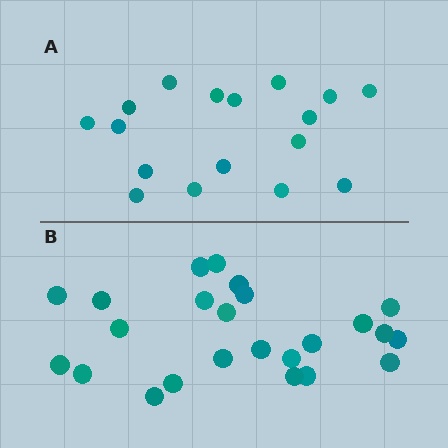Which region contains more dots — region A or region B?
Region B (the bottom region) has more dots.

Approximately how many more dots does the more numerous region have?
Region B has roughly 8 or so more dots than region A.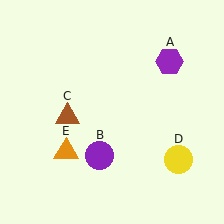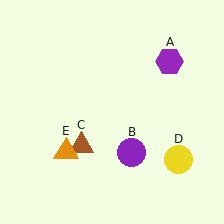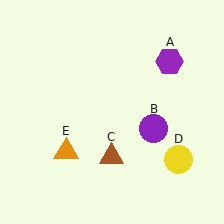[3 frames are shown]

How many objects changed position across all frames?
2 objects changed position: purple circle (object B), brown triangle (object C).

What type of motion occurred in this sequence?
The purple circle (object B), brown triangle (object C) rotated counterclockwise around the center of the scene.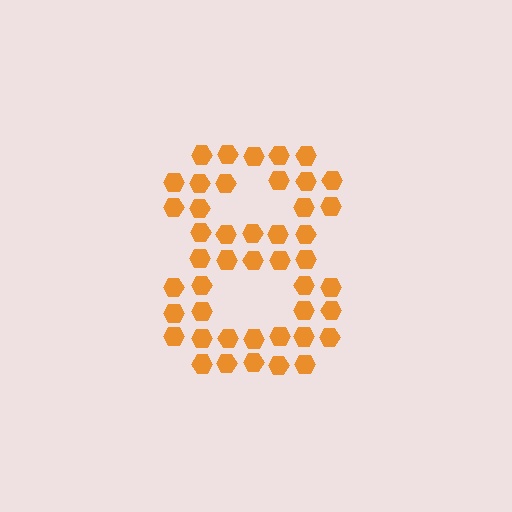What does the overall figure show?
The overall figure shows the digit 8.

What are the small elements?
The small elements are hexagons.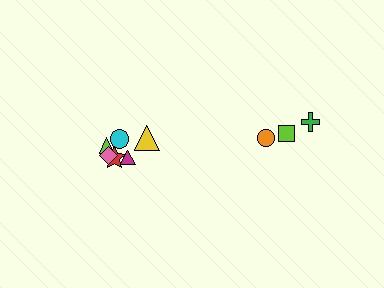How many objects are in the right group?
There are 3 objects.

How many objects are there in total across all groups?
There are 9 objects.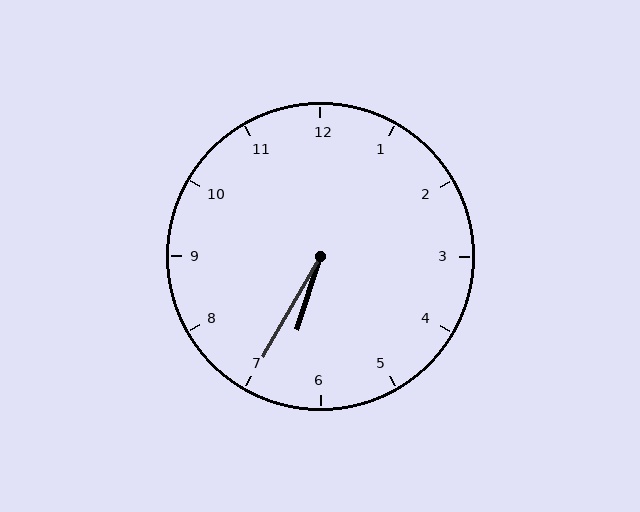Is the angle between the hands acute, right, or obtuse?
It is acute.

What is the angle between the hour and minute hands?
Approximately 12 degrees.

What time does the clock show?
6:35.